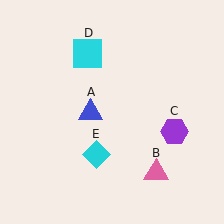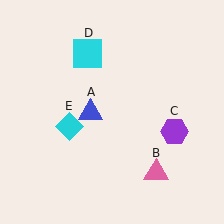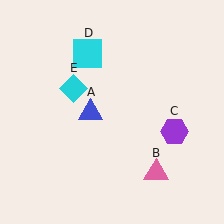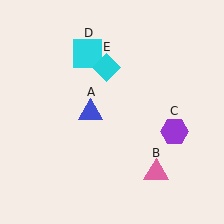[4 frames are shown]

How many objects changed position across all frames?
1 object changed position: cyan diamond (object E).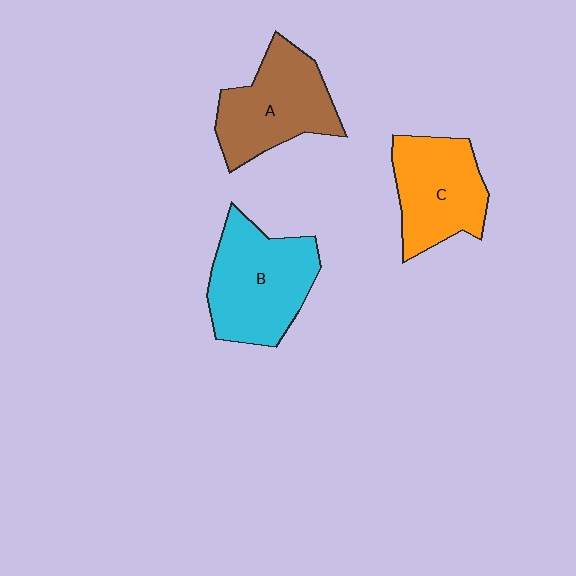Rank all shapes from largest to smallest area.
From largest to smallest: B (cyan), A (brown), C (orange).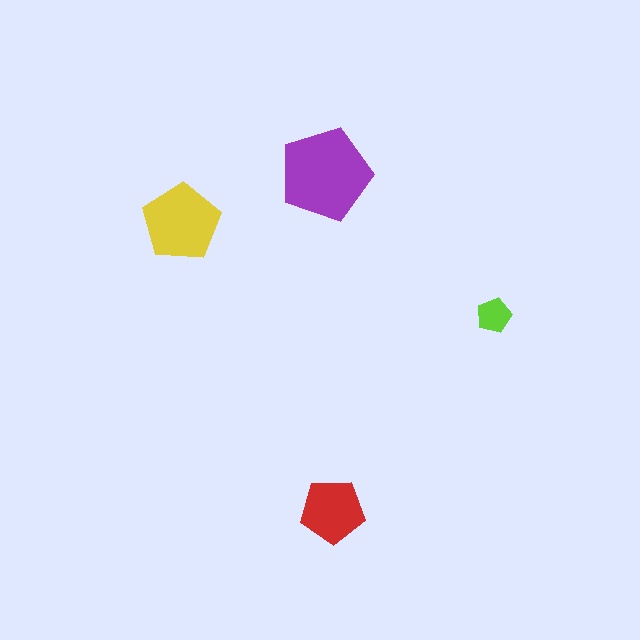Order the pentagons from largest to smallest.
the purple one, the yellow one, the red one, the lime one.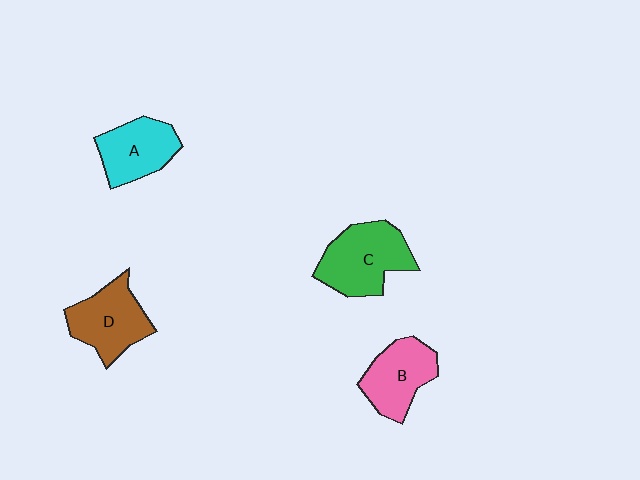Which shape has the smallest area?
Shape A (cyan).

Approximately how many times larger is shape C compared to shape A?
Approximately 1.3 times.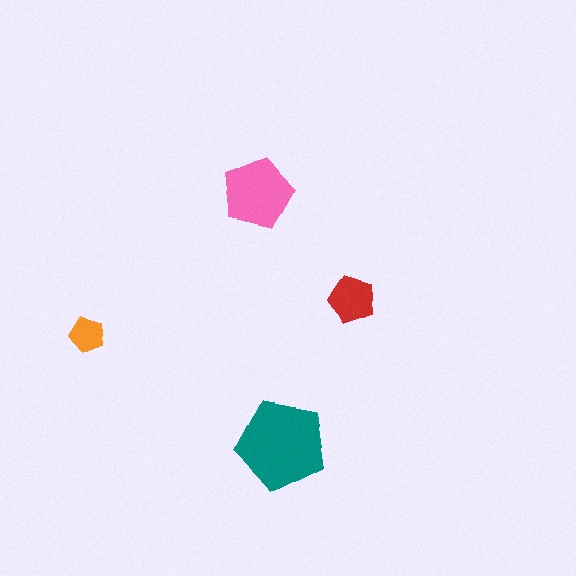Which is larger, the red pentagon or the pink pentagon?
The pink one.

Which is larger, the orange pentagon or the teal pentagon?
The teal one.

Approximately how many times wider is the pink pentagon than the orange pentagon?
About 2 times wider.